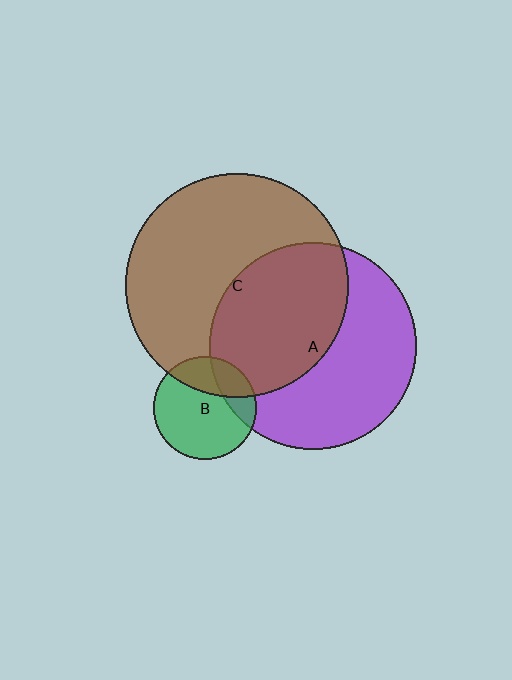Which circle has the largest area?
Circle C (brown).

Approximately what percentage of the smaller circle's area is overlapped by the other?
Approximately 20%.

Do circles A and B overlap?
Yes.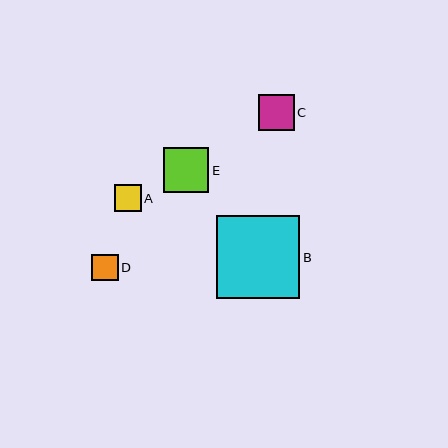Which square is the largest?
Square B is the largest with a size of approximately 83 pixels.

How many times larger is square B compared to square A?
Square B is approximately 3.1 times the size of square A.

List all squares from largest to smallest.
From largest to smallest: B, E, C, A, D.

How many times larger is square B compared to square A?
Square B is approximately 3.1 times the size of square A.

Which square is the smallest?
Square D is the smallest with a size of approximately 27 pixels.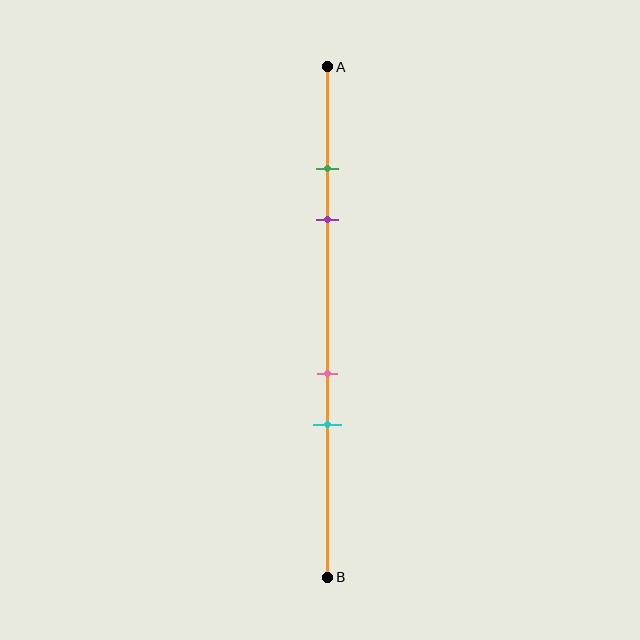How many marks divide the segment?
There are 4 marks dividing the segment.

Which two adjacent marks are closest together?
The green and purple marks are the closest adjacent pair.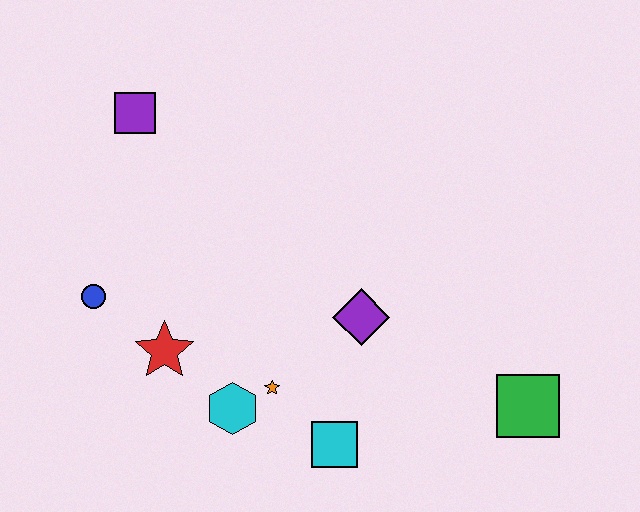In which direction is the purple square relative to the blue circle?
The purple square is above the blue circle.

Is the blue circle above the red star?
Yes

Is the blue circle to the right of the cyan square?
No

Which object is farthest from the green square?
The purple square is farthest from the green square.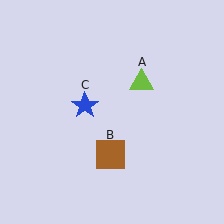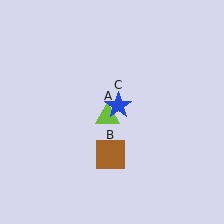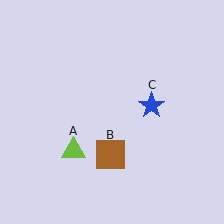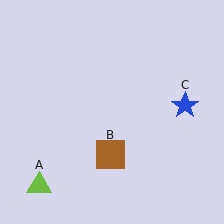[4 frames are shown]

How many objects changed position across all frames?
2 objects changed position: lime triangle (object A), blue star (object C).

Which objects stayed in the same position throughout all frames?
Brown square (object B) remained stationary.